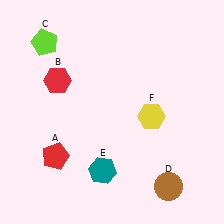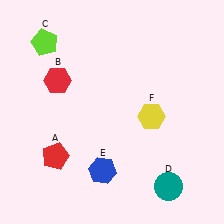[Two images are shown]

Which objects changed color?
D changed from brown to teal. E changed from teal to blue.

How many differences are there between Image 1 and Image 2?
There are 2 differences between the two images.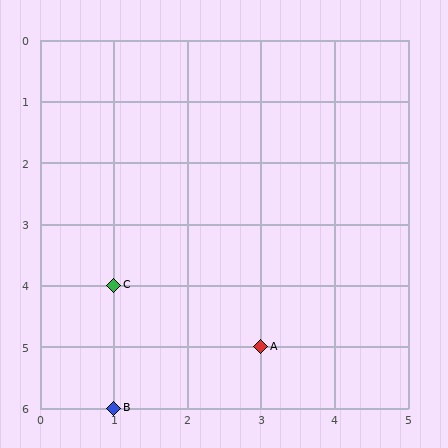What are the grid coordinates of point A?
Point A is at grid coordinates (3, 5).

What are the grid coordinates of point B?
Point B is at grid coordinates (1, 6).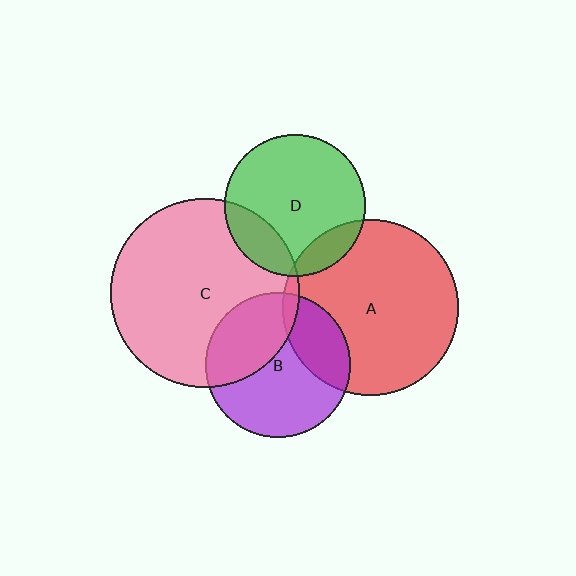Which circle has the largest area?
Circle C (pink).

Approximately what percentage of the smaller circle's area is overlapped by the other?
Approximately 25%.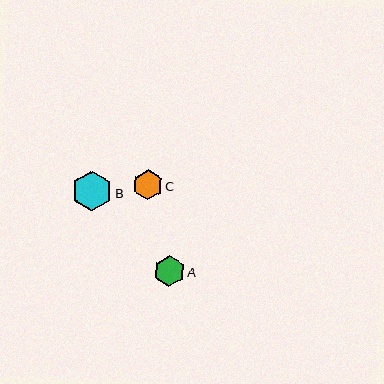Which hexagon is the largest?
Hexagon B is the largest with a size of approximately 40 pixels.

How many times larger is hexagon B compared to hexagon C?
Hexagon B is approximately 1.3 times the size of hexagon C.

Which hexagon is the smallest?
Hexagon C is the smallest with a size of approximately 30 pixels.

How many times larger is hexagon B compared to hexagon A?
Hexagon B is approximately 1.3 times the size of hexagon A.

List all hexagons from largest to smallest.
From largest to smallest: B, A, C.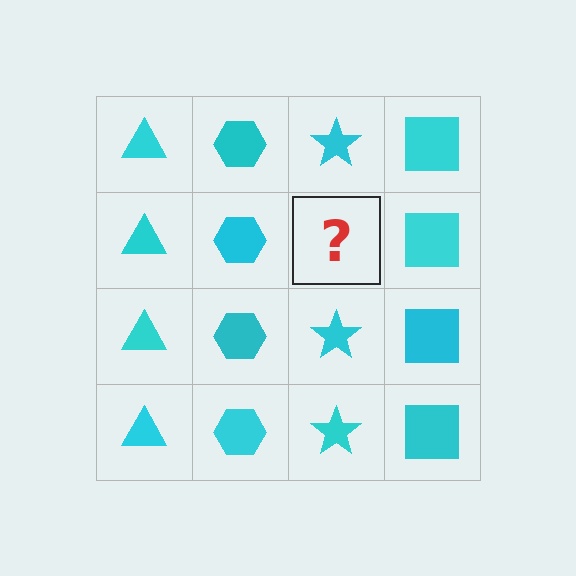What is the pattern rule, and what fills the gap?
The rule is that each column has a consistent shape. The gap should be filled with a cyan star.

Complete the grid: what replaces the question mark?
The question mark should be replaced with a cyan star.